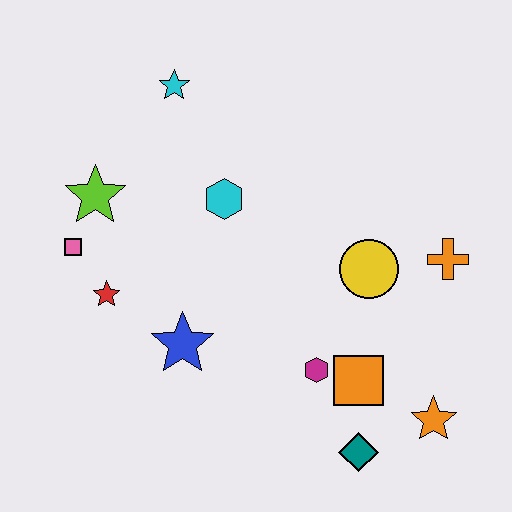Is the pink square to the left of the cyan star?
Yes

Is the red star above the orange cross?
No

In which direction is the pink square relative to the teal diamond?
The pink square is to the left of the teal diamond.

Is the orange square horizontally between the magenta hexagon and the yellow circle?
Yes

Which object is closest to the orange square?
The magenta hexagon is closest to the orange square.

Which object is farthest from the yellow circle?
The pink square is farthest from the yellow circle.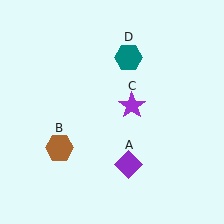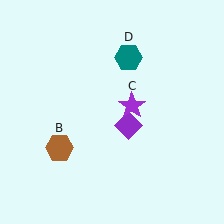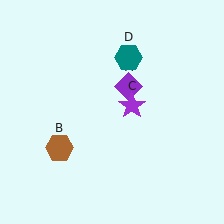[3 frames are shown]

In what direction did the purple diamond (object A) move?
The purple diamond (object A) moved up.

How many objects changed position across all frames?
1 object changed position: purple diamond (object A).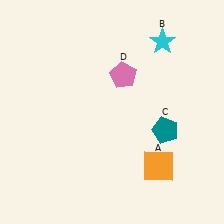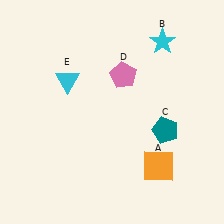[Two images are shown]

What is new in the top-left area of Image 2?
A cyan triangle (E) was added in the top-left area of Image 2.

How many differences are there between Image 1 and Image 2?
There is 1 difference between the two images.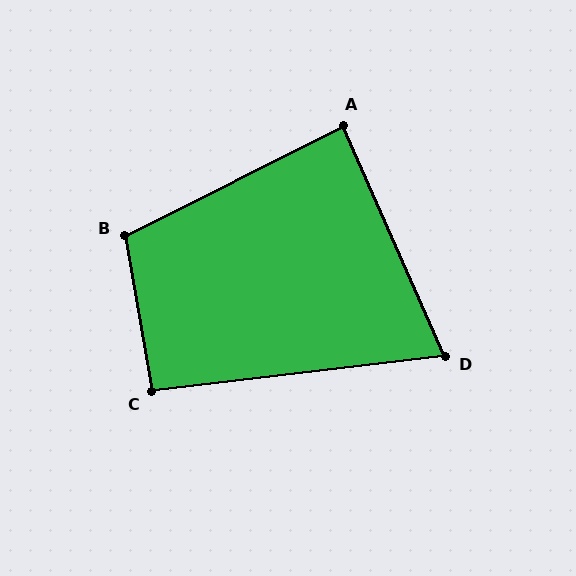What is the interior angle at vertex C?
Approximately 93 degrees (approximately right).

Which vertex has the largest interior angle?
B, at approximately 107 degrees.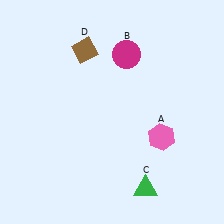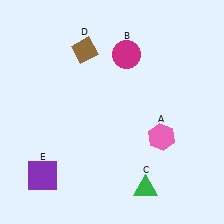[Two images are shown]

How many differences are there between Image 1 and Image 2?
There is 1 difference between the two images.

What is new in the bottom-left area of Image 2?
A purple square (E) was added in the bottom-left area of Image 2.